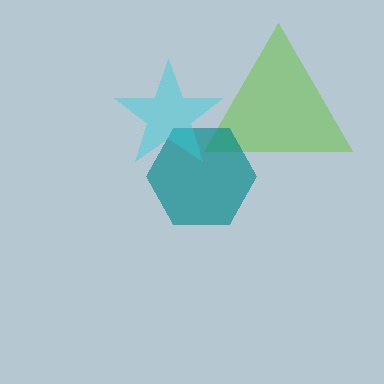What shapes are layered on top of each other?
The layered shapes are: a lime triangle, a teal hexagon, a cyan star.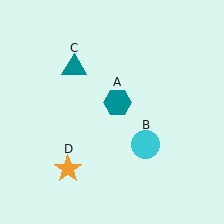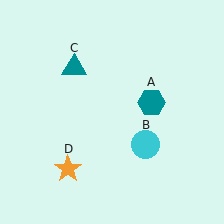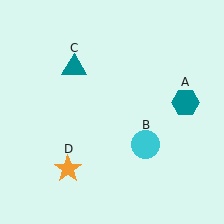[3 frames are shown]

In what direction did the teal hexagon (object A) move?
The teal hexagon (object A) moved right.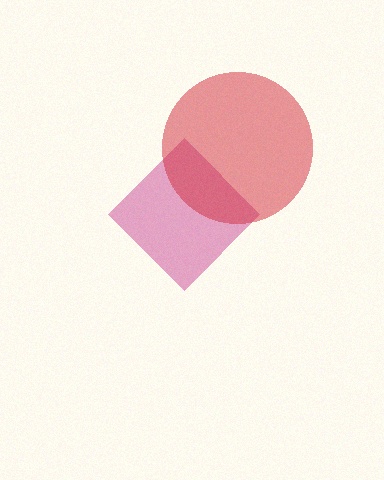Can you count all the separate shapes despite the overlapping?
Yes, there are 2 separate shapes.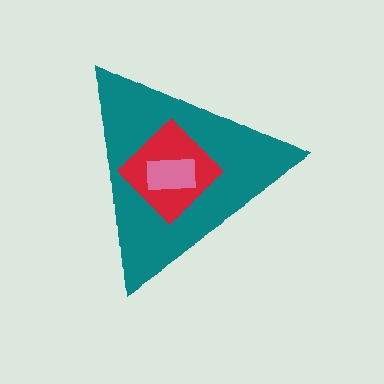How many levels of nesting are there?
3.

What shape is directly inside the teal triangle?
The red diamond.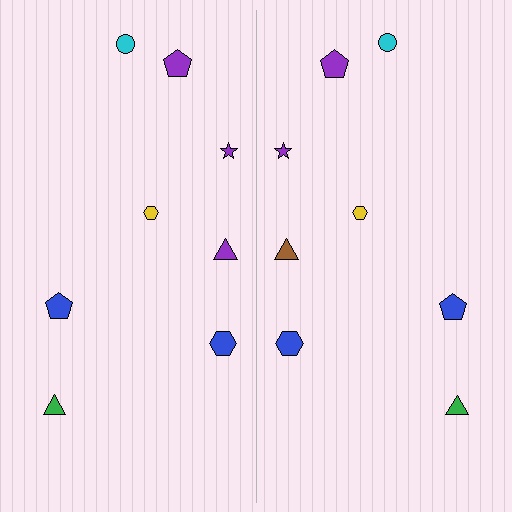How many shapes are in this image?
There are 16 shapes in this image.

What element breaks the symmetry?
The brown triangle on the right side breaks the symmetry — its mirror counterpart is purple.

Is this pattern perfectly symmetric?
No, the pattern is not perfectly symmetric. The brown triangle on the right side breaks the symmetry — its mirror counterpart is purple.